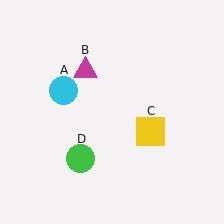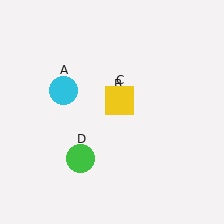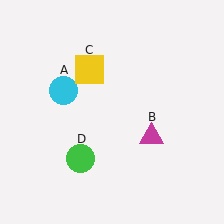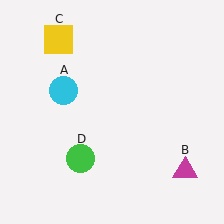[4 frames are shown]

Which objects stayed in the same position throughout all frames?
Cyan circle (object A) and green circle (object D) remained stationary.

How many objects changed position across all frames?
2 objects changed position: magenta triangle (object B), yellow square (object C).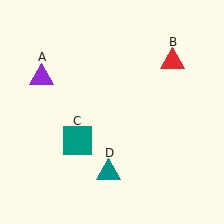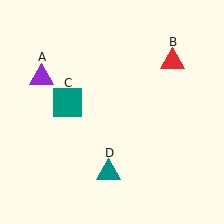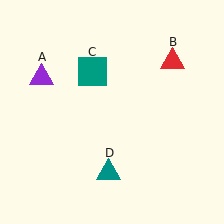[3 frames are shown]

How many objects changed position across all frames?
1 object changed position: teal square (object C).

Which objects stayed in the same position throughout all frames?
Purple triangle (object A) and red triangle (object B) and teal triangle (object D) remained stationary.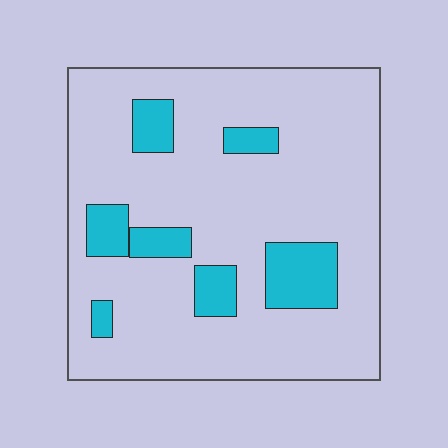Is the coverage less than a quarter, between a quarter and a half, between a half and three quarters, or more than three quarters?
Less than a quarter.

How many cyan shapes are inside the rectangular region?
7.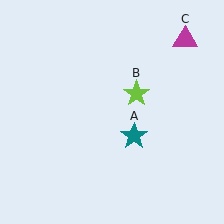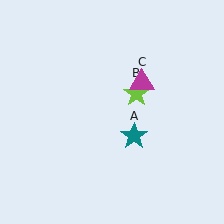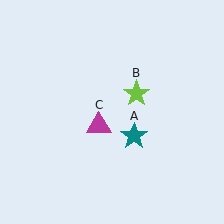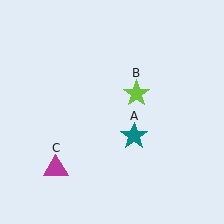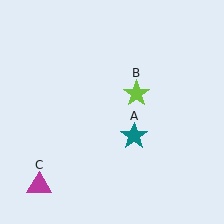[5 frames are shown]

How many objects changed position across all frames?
1 object changed position: magenta triangle (object C).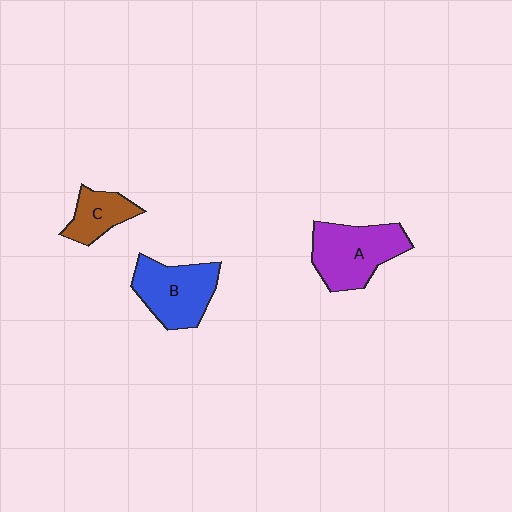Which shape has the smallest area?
Shape C (brown).